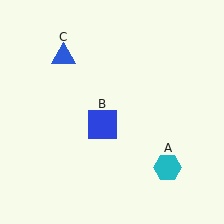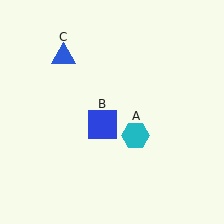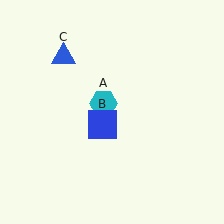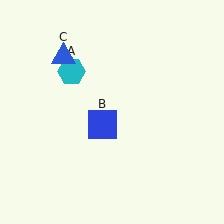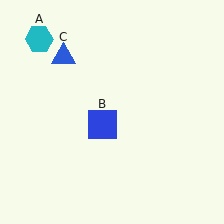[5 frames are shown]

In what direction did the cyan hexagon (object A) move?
The cyan hexagon (object A) moved up and to the left.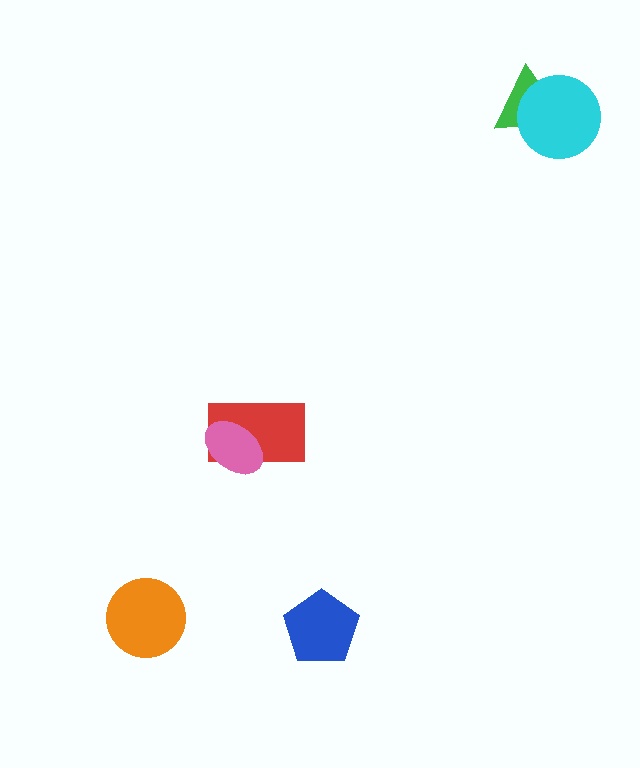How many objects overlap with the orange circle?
0 objects overlap with the orange circle.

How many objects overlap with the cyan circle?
1 object overlaps with the cyan circle.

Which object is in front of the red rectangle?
The pink ellipse is in front of the red rectangle.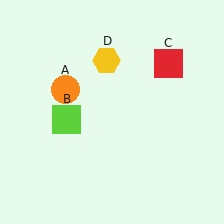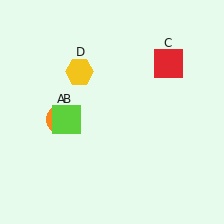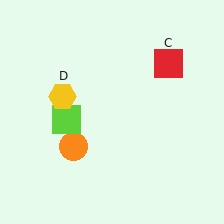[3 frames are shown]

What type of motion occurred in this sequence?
The orange circle (object A), yellow hexagon (object D) rotated counterclockwise around the center of the scene.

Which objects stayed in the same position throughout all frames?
Lime square (object B) and red square (object C) remained stationary.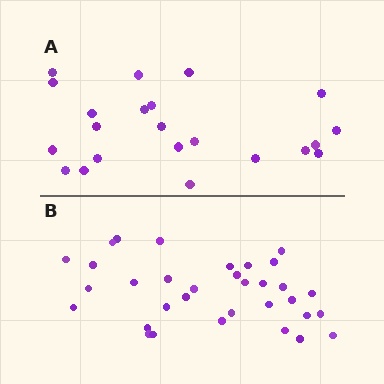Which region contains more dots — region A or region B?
Region B (the bottom region) has more dots.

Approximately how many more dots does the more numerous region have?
Region B has roughly 12 or so more dots than region A.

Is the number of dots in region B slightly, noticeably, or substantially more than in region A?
Region B has substantially more. The ratio is roughly 1.5 to 1.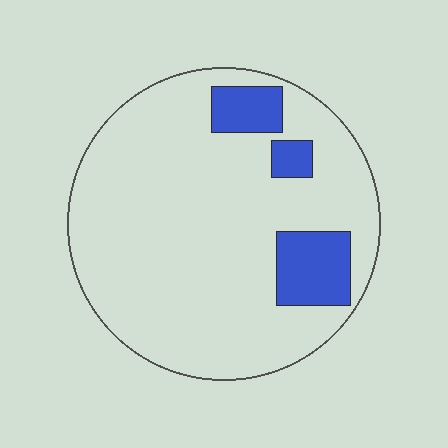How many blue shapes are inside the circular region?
3.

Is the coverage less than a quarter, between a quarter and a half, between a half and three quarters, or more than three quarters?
Less than a quarter.